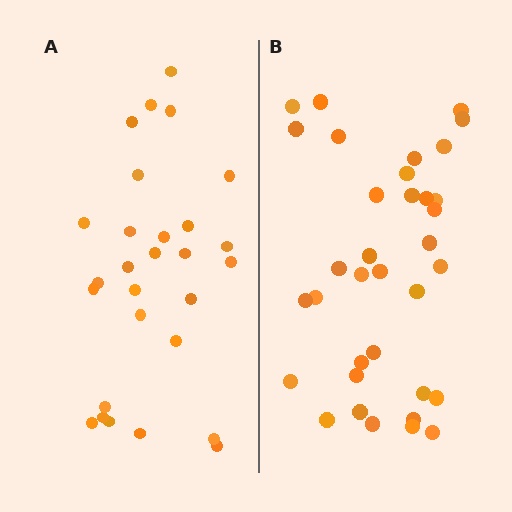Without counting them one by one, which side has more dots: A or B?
Region B (the right region) has more dots.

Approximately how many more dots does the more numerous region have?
Region B has roughly 8 or so more dots than region A.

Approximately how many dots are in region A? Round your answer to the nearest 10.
About 30 dots. (The exact count is 28, which rounds to 30.)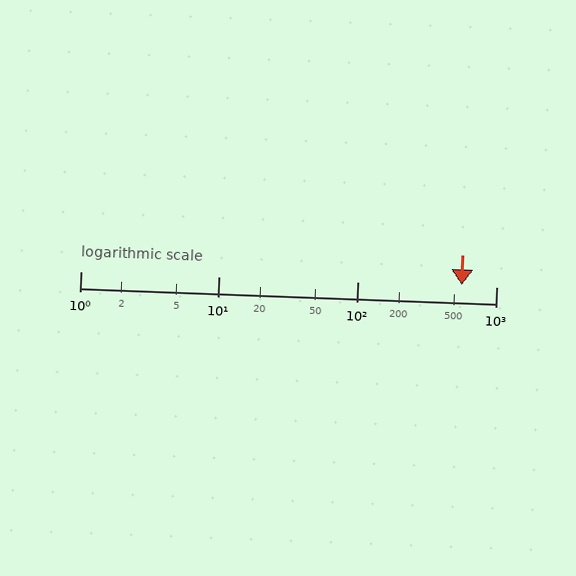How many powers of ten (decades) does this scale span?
The scale spans 3 decades, from 1 to 1000.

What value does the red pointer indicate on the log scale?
The pointer indicates approximately 560.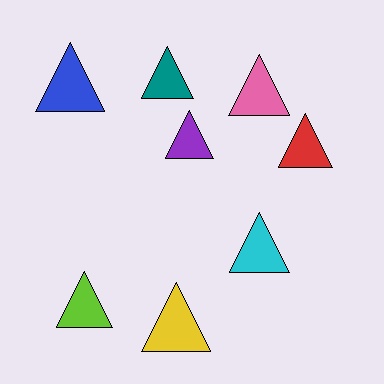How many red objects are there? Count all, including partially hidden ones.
There is 1 red object.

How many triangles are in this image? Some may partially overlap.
There are 8 triangles.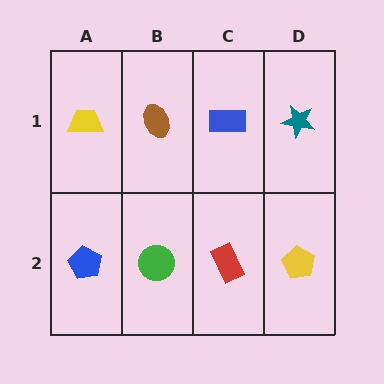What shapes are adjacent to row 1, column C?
A red rectangle (row 2, column C), a brown ellipse (row 1, column B), a teal star (row 1, column D).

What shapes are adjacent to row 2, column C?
A blue rectangle (row 1, column C), a green circle (row 2, column B), a yellow pentagon (row 2, column D).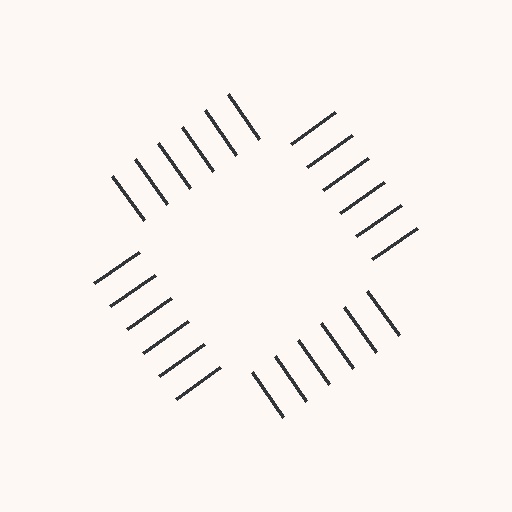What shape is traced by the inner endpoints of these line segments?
An illusory square — the line segments terminate on its edges but no continuous stroke is drawn.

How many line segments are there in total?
24 — 6 along each of the 4 edges.